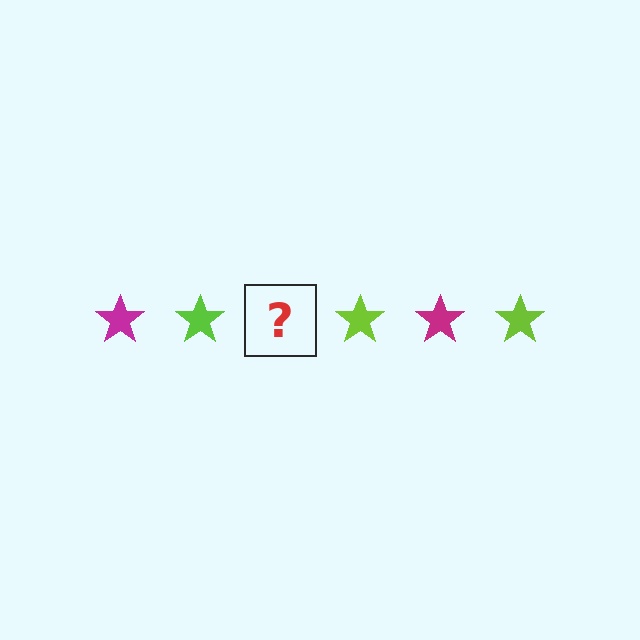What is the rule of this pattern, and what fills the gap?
The rule is that the pattern cycles through magenta, lime stars. The gap should be filled with a magenta star.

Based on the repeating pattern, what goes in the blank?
The blank should be a magenta star.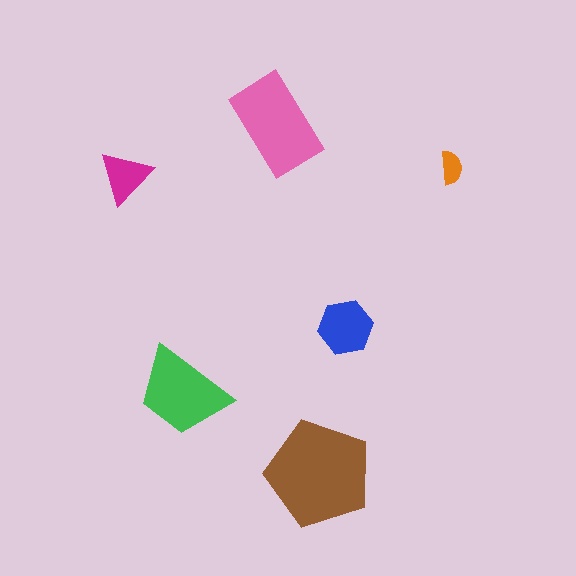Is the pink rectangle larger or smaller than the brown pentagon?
Smaller.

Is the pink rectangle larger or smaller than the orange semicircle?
Larger.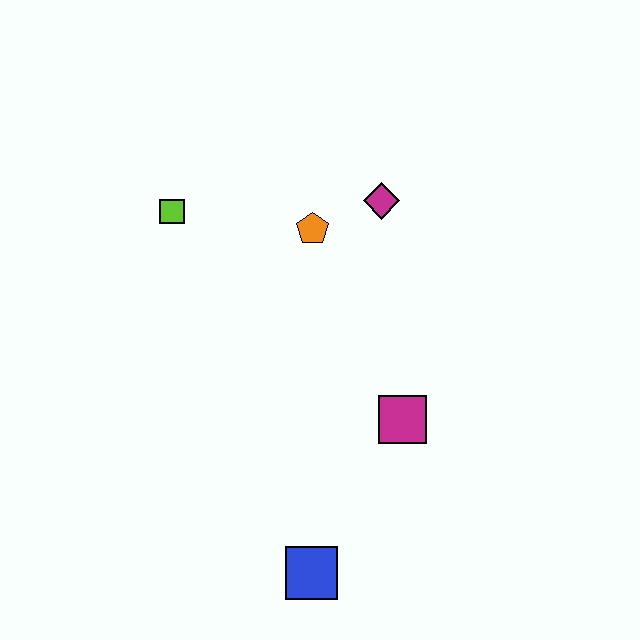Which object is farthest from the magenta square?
The lime square is farthest from the magenta square.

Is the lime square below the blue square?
No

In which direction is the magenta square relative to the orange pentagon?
The magenta square is below the orange pentagon.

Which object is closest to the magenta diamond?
The orange pentagon is closest to the magenta diamond.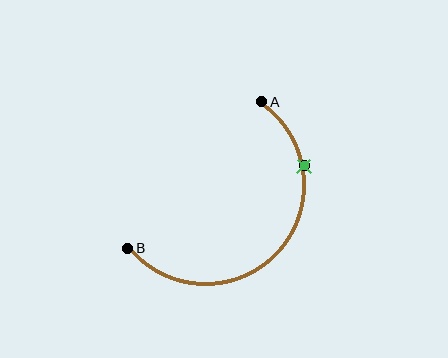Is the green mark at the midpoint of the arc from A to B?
No. The green mark lies on the arc but is closer to endpoint A. The arc midpoint would be at the point on the curve equidistant along the arc from both A and B.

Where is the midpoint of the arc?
The arc midpoint is the point on the curve farthest from the straight line joining A and B. It sits below and to the right of that line.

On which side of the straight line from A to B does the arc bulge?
The arc bulges below and to the right of the straight line connecting A and B.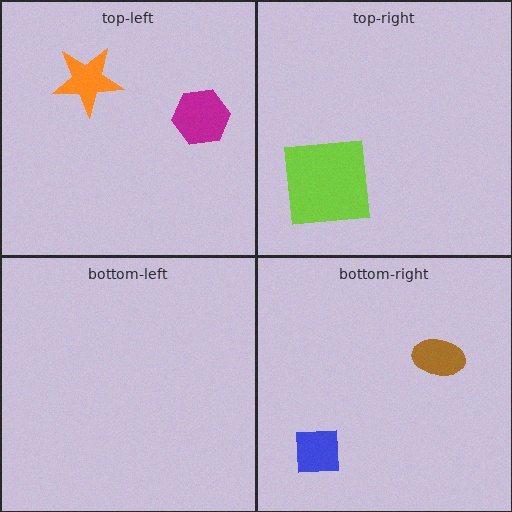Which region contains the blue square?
The bottom-right region.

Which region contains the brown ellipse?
The bottom-right region.